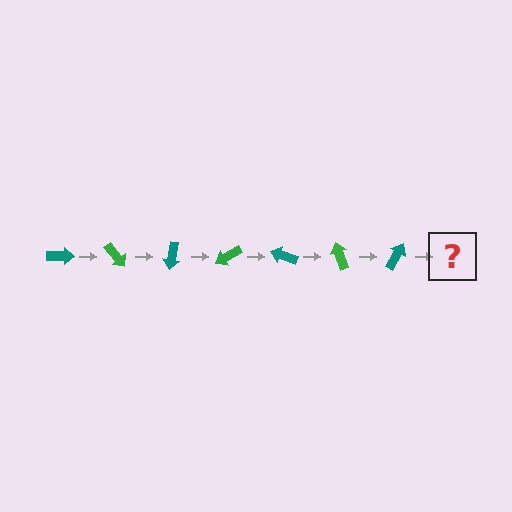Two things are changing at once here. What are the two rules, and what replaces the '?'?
The two rules are that it rotates 50 degrees each step and the color cycles through teal and green. The '?' should be a green arrow, rotated 350 degrees from the start.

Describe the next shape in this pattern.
It should be a green arrow, rotated 350 degrees from the start.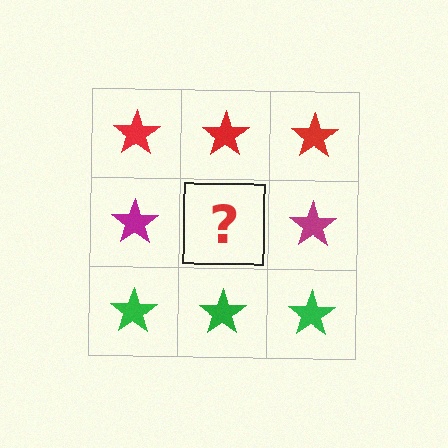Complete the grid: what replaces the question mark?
The question mark should be replaced with a magenta star.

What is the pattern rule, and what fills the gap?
The rule is that each row has a consistent color. The gap should be filled with a magenta star.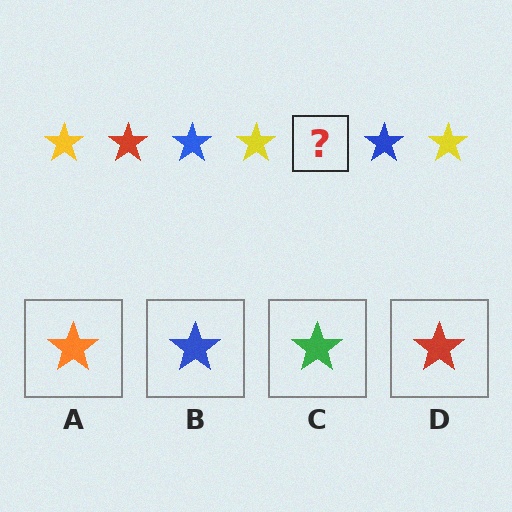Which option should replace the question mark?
Option D.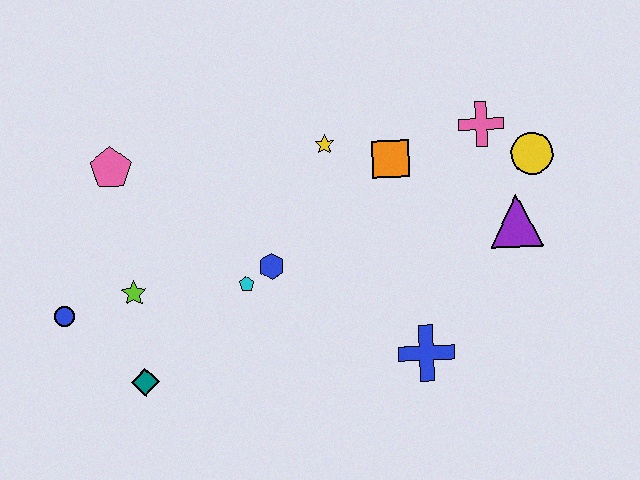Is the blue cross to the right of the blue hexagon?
Yes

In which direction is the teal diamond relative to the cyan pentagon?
The teal diamond is to the left of the cyan pentagon.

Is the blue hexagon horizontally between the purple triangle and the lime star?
Yes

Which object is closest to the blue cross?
The purple triangle is closest to the blue cross.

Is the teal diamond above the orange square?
No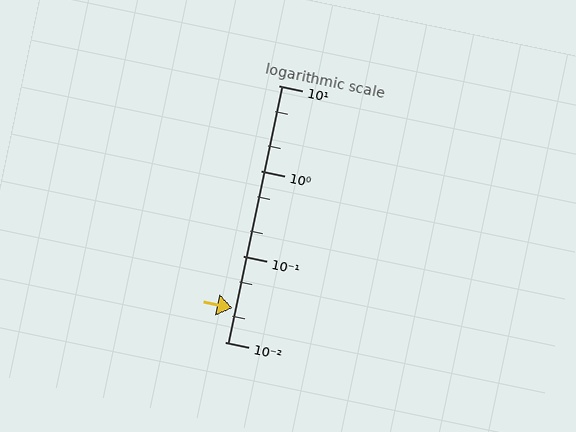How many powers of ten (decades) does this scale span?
The scale spans 3 decades, from 0.01 to 10.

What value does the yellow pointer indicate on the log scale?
The pointer indicates approximately 0.025.